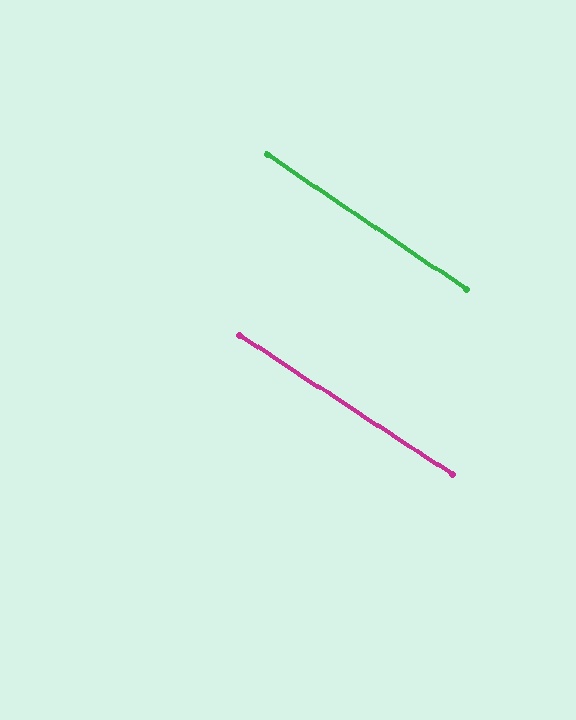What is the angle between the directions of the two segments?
Approximately 1 degree.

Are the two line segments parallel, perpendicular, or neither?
Parallel — their directions differ by only 0.9°.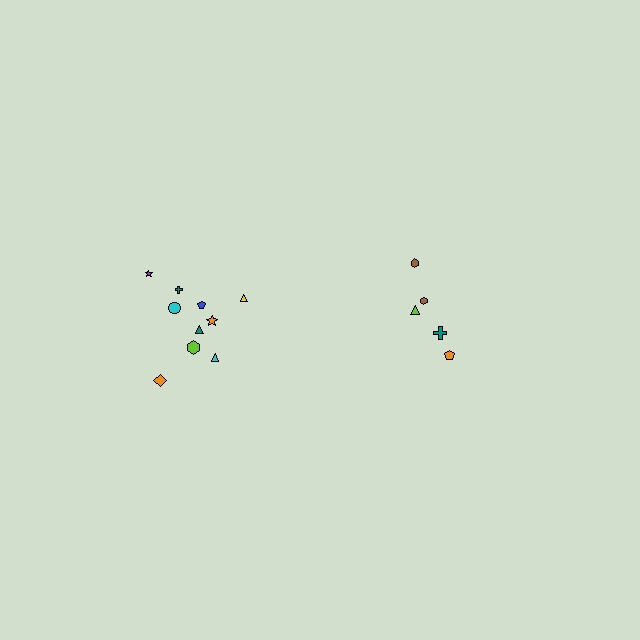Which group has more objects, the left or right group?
The left group.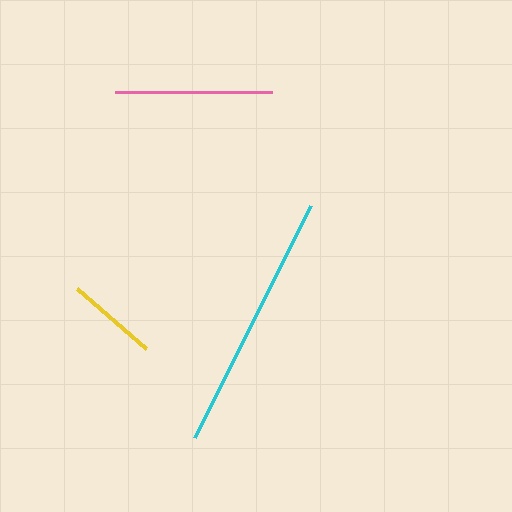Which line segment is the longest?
The cyan line is the longest at approximately 259 pixels.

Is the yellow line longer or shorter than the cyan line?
The cyan line is longer than the yellow line.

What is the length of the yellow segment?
The yellow segment is approximately 91 pixels long.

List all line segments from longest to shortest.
From longest to shortest: cyan, pink, yellow.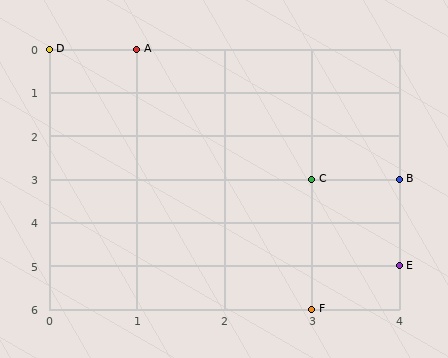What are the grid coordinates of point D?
Point D is at grid coordinates (0, 0).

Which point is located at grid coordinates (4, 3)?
Point B is at (4, 3).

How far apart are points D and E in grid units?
Points D and E are 4 columns and 5 rows apart (about 6.4 grid units diagonally).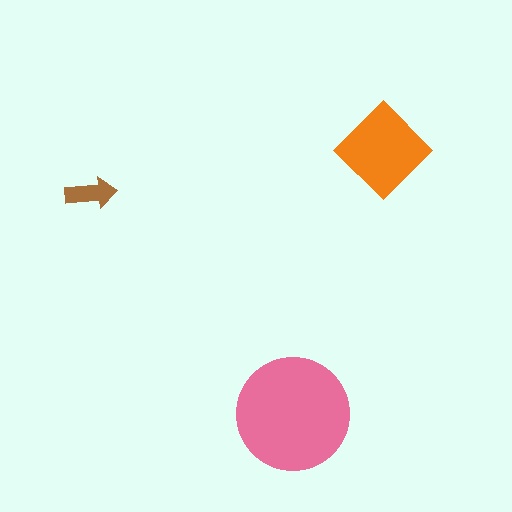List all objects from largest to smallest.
The pink circle, the orange diamond, the brown arrow.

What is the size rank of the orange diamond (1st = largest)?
2nd.